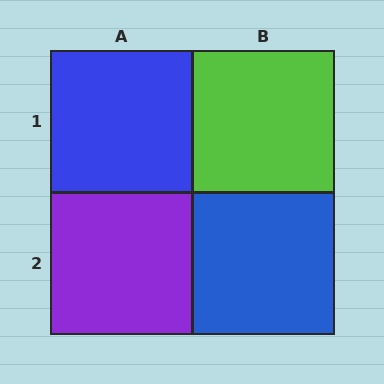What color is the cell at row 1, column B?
Lime.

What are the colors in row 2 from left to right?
Purple, blue.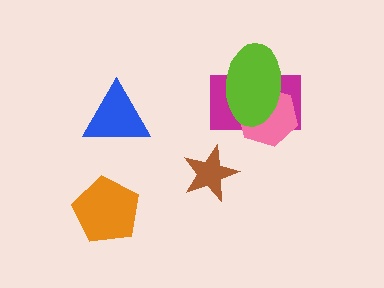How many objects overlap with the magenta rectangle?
2 objects overlap with the magenta rectangle.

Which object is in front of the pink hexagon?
The lime ellipse is in front of the pink hexagon.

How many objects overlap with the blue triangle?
0 objects overlap with the blue triangle.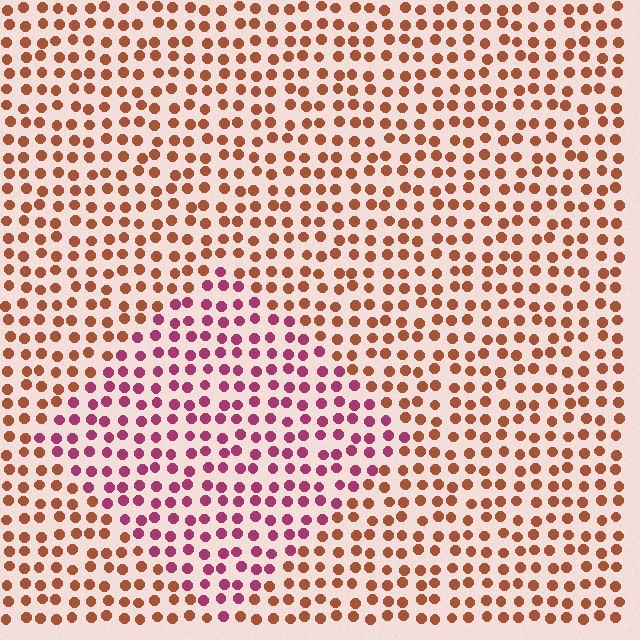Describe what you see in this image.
The image is filled with small brown elements in a uniform arrangement. A diamond-shaped region is visible where the elements are tinted to a slightly different hue, forming a subtle color boundary.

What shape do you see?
I see a diamond.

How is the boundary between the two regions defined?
The boundary is defined purely by a slight shift in hue (about 47 degrees). Spacing, size, and orientation are identical on both sides.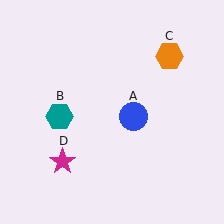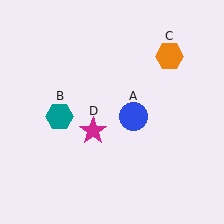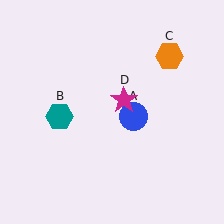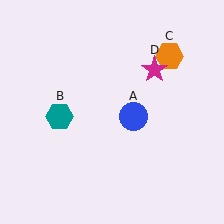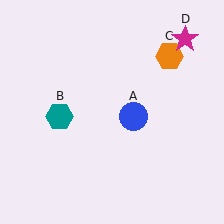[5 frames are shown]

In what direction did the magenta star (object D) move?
The magenta star (object D) moved up and to the right.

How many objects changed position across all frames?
1 object changed position: magenta star (object D).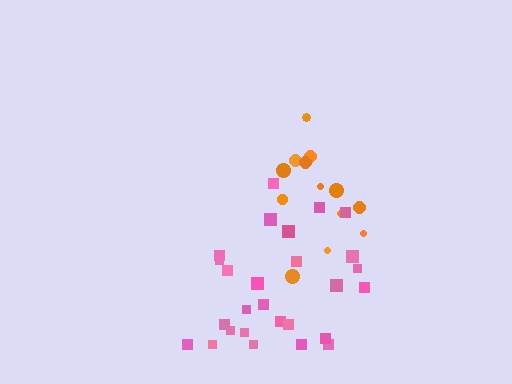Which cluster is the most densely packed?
Pink.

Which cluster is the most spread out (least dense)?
Orange.